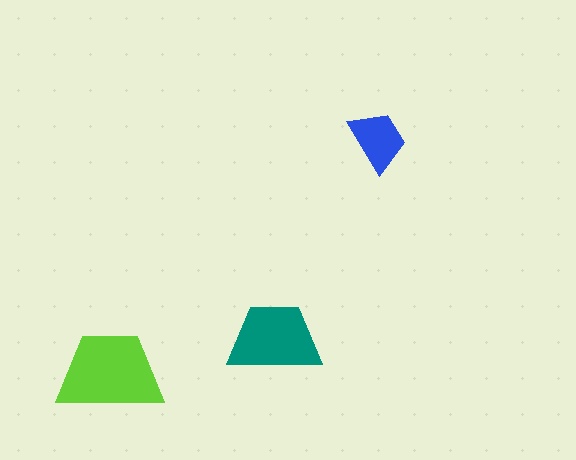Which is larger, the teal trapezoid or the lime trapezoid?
The lime one.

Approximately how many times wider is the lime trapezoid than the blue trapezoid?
About 1.5 times wider.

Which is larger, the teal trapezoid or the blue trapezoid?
The teal one.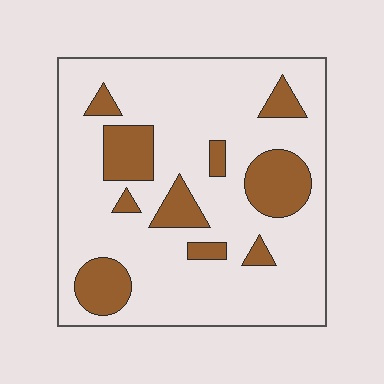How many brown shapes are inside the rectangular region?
10.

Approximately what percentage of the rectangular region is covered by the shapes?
Approximately 20%.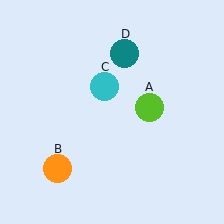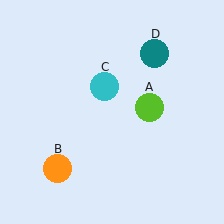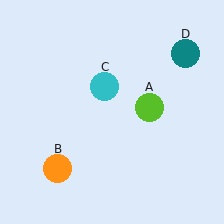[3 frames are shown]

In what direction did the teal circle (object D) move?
The teal circle (object D) moved right.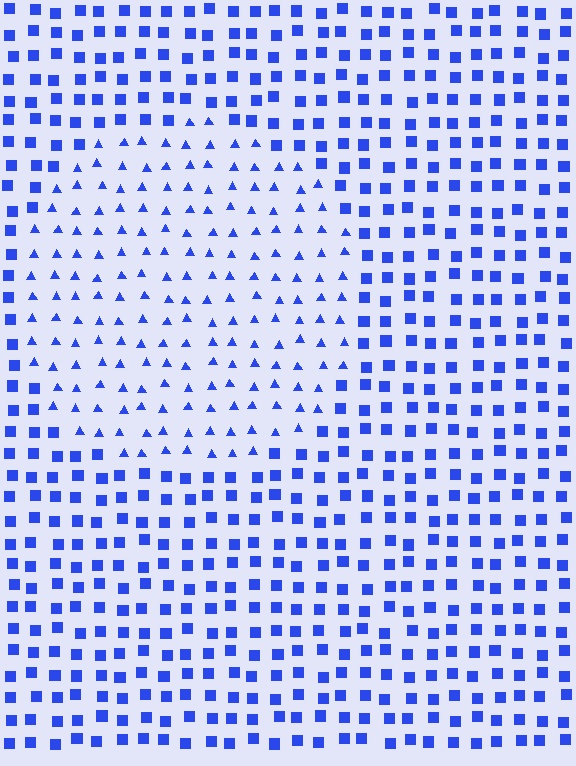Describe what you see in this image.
The image is filled with small blue elements arranged in a uniform grid. A circle-shaped region contains triangles, while the surrounding area contains squares. The boundary is defined purely by the change in element shape.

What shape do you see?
I see a circle.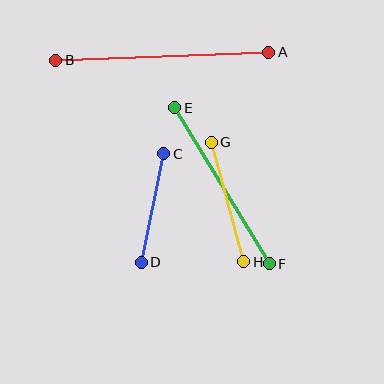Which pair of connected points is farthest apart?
Points A and B are farthest apart.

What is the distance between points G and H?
The distance is approximately 124 pixels.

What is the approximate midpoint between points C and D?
The midpoint is at approximately (152, 208) pixels.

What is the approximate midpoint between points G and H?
The midpoint is at approximately (227, 202) pixels.